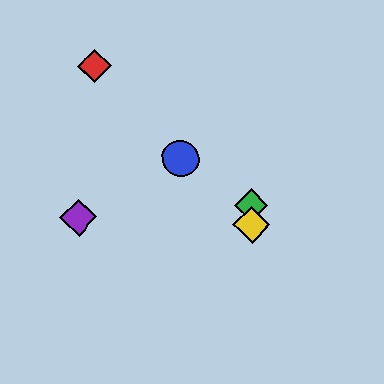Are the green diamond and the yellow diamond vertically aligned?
Yes, both are at x≈251.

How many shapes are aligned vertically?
2 shapes (the green diamond, the yellow diamond) are aligned vertically.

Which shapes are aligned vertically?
The green diamond, the yellow diamond are aligned vertically.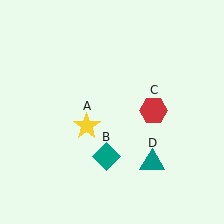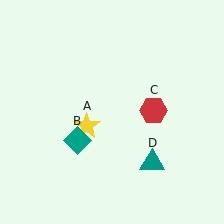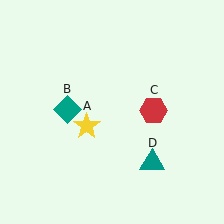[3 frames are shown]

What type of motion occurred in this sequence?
The teal diamond (object B) rotated clockwise around the center of the scene.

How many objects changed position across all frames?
1 object changed position: teal diamond (object B).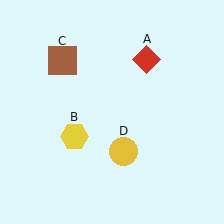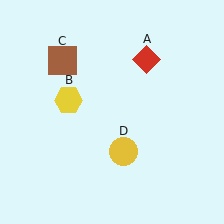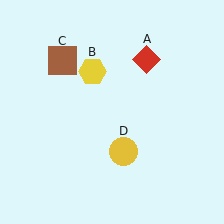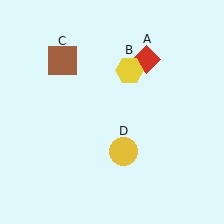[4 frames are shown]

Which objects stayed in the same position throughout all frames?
Red diamond (object A) and brown square (object C) and yellow circle (object D) remained stationary.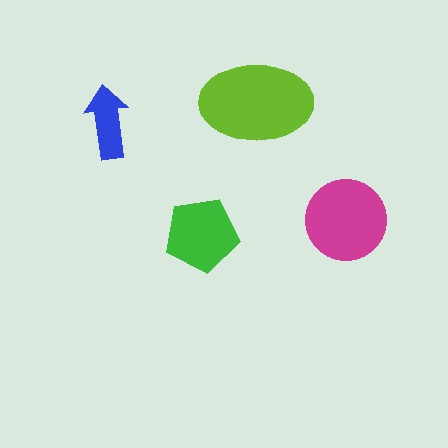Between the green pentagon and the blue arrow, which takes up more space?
The green pentagon.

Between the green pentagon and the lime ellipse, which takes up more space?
The lime ellipse.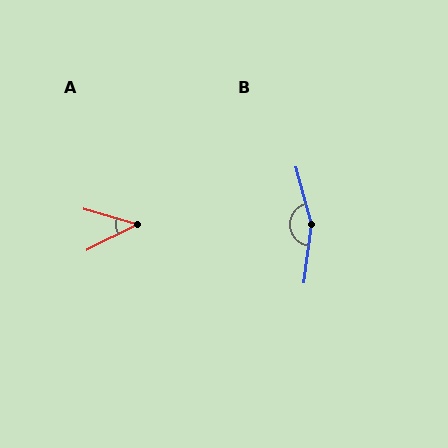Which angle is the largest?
B, at approximately 157 degrees.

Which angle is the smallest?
A, at approximately 43 degrees.